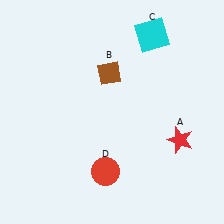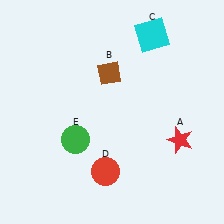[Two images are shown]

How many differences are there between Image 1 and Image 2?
There is 1 difference between the two images.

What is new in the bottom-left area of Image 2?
A green circle (E) was added in the bottom-left area of Image 2.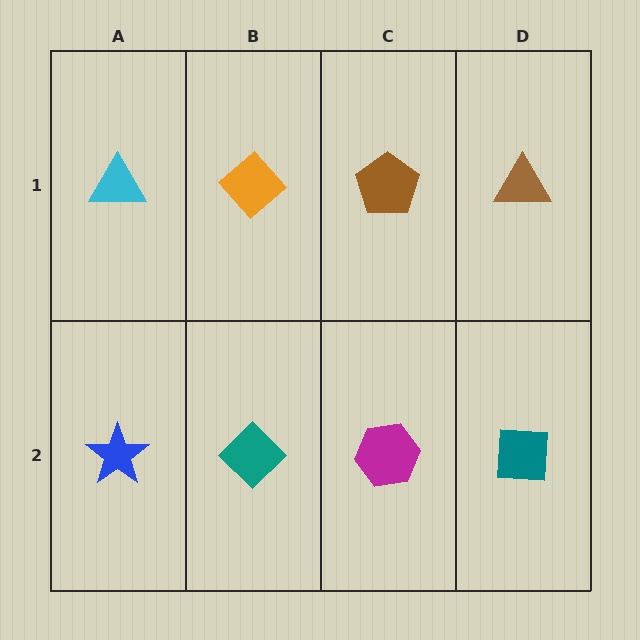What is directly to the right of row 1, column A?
An orange diamond.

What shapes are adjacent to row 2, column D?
A brown triangle (row 1, column D), a magenta hexagon (row 2, column C).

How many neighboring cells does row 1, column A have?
2.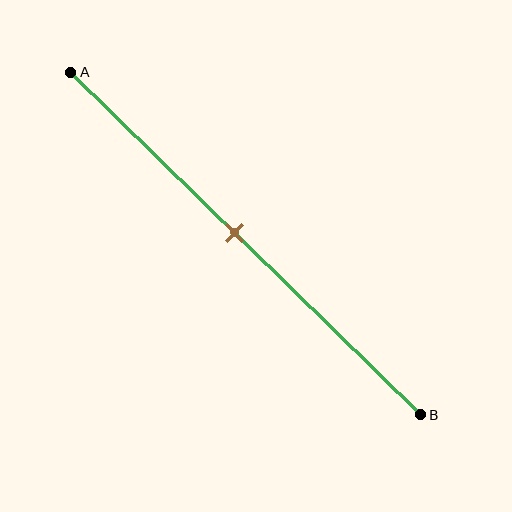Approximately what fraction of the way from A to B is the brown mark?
The brown mark is approximately 45% of the way from A to B.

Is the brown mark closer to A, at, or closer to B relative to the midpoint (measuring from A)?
The brown mark is closer to point A than the midpoint of segment AB.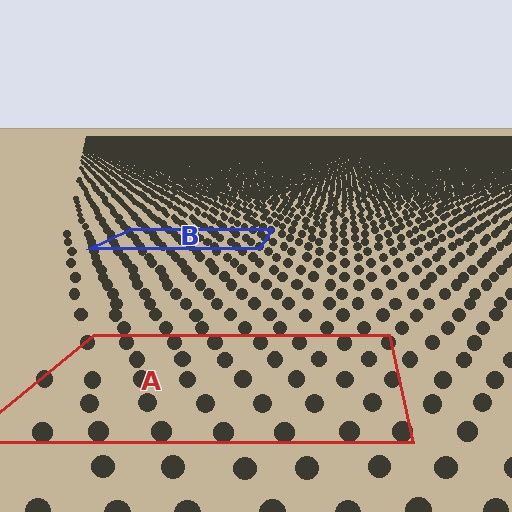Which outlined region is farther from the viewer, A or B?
Region B is farther from the viewer — the texture elements inside it appear smaller and more densely packed.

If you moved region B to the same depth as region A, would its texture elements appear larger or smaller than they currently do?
They would appear larger. At a closer depth, the same texture elements are projected at a bigger on-screen size.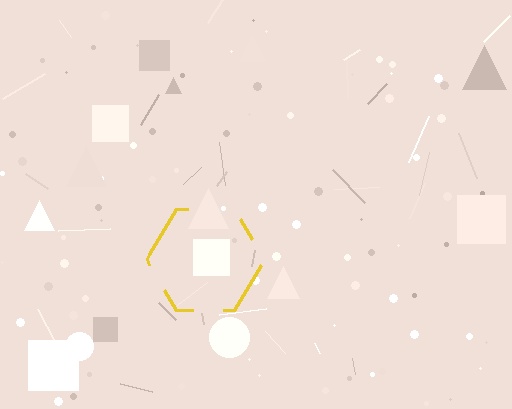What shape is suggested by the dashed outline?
The dashed outline suggests a hexagon.